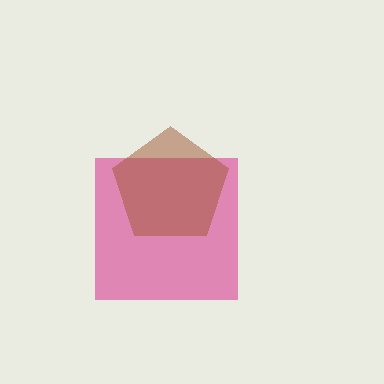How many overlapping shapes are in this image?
There are 2 overlapping shapes in the image.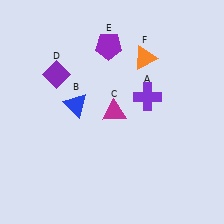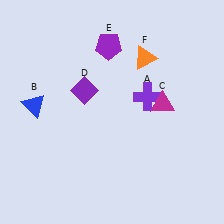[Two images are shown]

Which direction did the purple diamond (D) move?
The purple diamond (D) moved right.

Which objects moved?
The objects that moved are: the blue triangle (B), the magenta triangle (C), the purple diamond (D).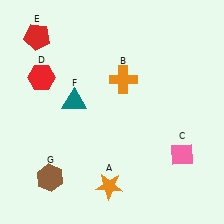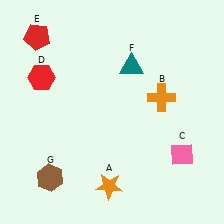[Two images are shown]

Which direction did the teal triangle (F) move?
The teal triangle (F) moved right.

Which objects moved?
The objects that moved are: the orange cross (B), the teal triangle (F).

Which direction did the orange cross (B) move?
The orange cross (B) moved right.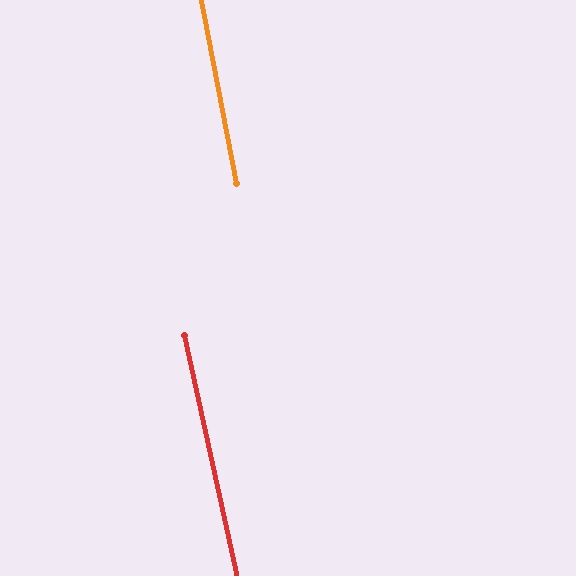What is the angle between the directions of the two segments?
Approximately 1 degree.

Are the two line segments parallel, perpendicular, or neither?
Parallel — their directions differ by only 1.5°.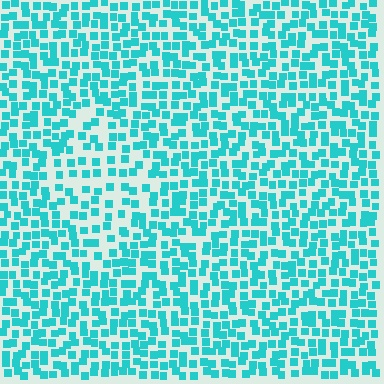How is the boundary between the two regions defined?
The boundary is defined by a change in element density (approximately 1.7x ratio). All elements are the same color, size, and shape.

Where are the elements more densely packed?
The elements are more densely packed outside the diamond boundary.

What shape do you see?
I see a diamond.